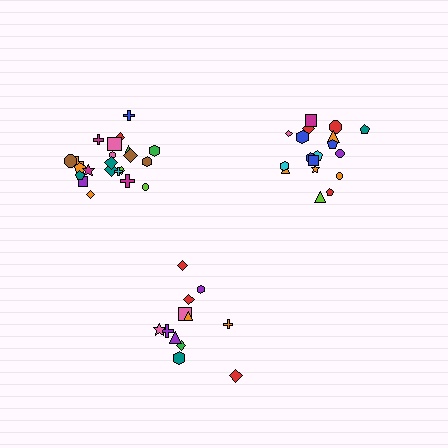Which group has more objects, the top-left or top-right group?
The top-left group.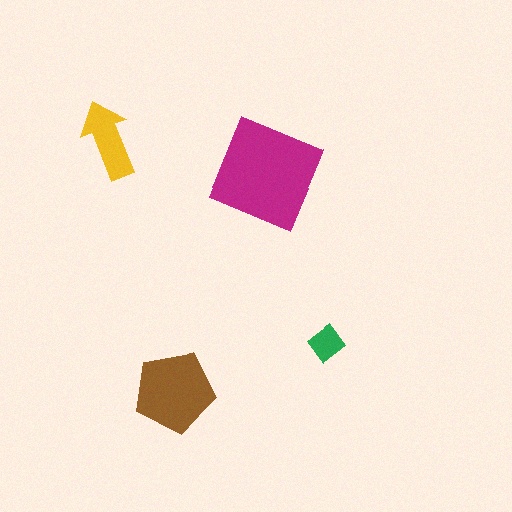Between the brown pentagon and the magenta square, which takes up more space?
The magenta square.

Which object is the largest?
The magenta square.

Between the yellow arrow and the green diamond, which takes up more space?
The yellow arrow.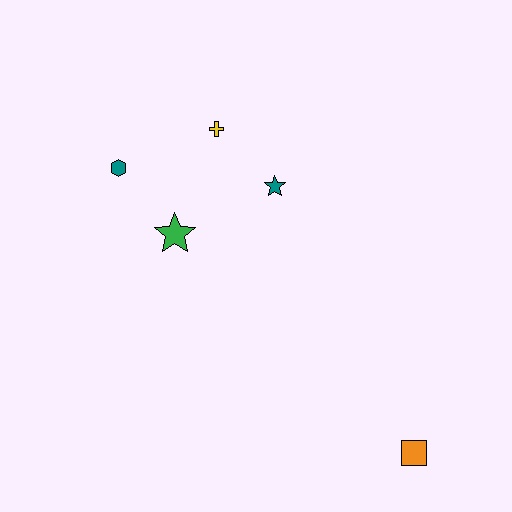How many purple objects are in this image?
There are no purple objects.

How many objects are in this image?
There are 5 objects.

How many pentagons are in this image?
There are no pentagons.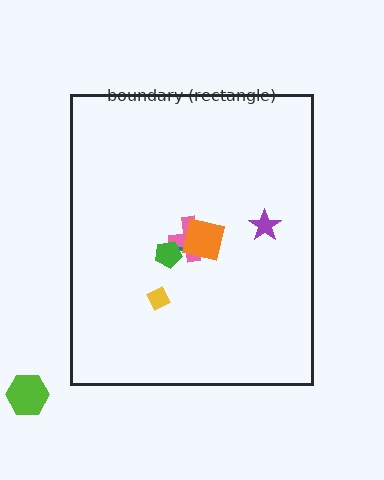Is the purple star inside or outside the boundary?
Inside.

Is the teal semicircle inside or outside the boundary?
Inside.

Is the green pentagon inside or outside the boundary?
Inside.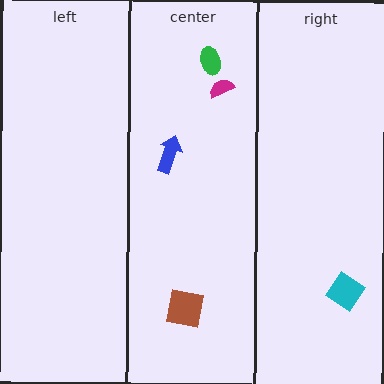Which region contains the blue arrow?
The center region.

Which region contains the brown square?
The center region.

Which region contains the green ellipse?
The center region.